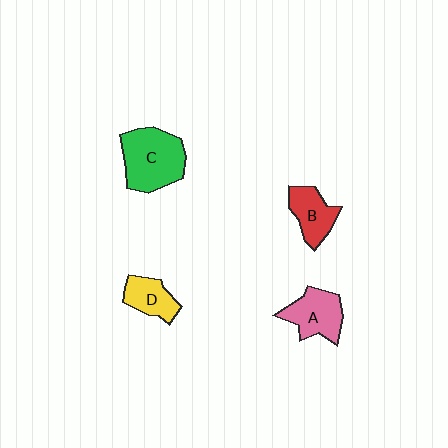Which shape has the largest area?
Shape C (green).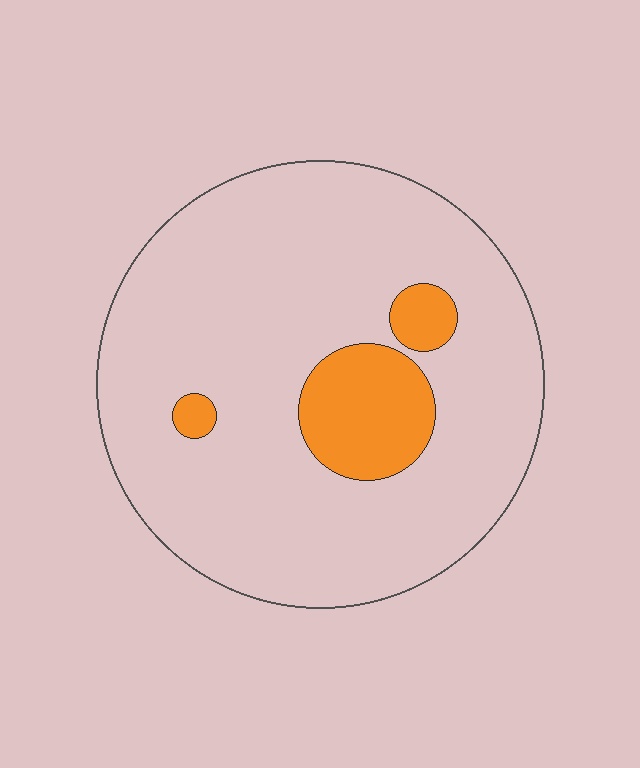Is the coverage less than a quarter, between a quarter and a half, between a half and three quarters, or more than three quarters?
Less than a quarter.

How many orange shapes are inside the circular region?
3.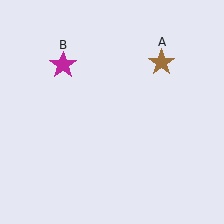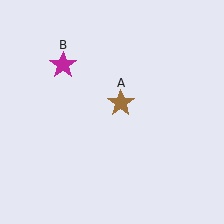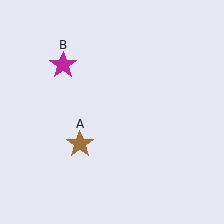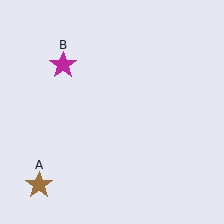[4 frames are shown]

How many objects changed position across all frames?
1 object changed position: brown star (object A).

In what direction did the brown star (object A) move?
The brown star (object A) moved down and to the left.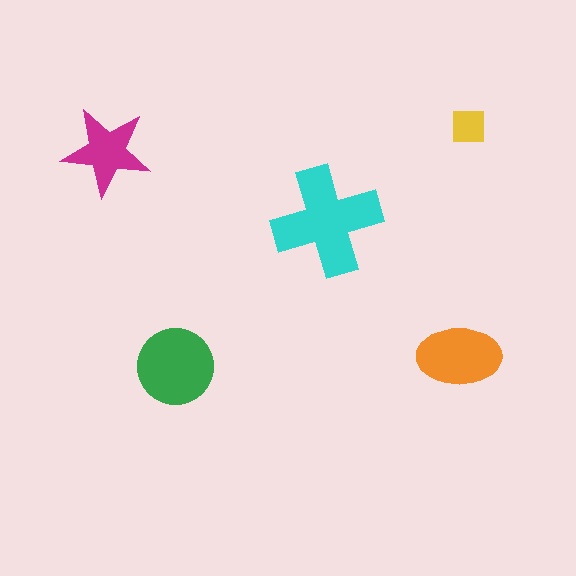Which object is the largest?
The cyan cross.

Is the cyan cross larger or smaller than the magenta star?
Larger.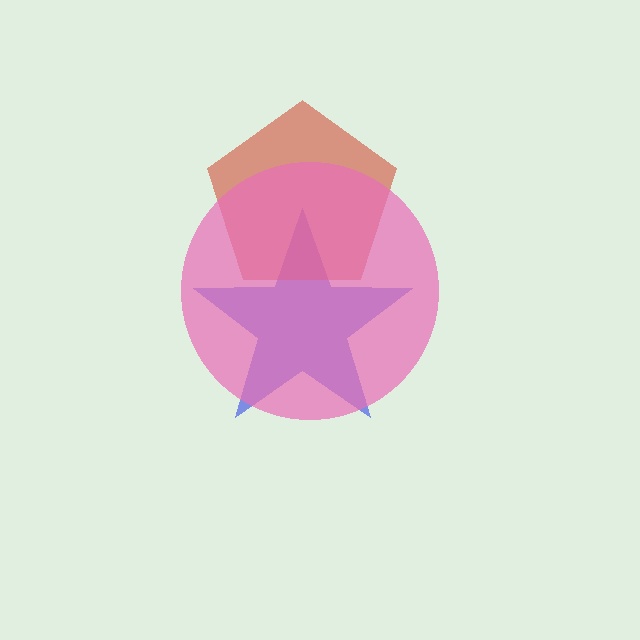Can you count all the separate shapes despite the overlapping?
Yes, there are 3 separate shapes.